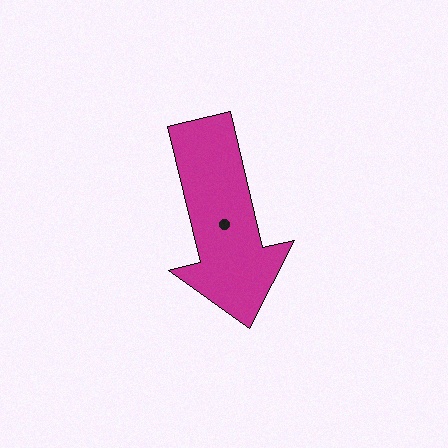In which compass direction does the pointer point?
South.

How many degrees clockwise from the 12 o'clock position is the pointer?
Approximately 166 degrees.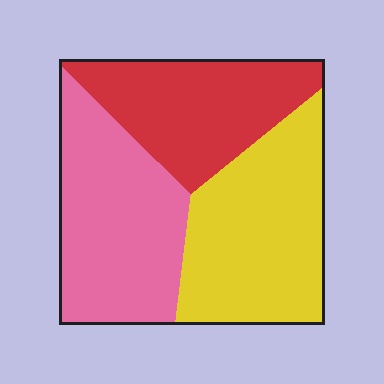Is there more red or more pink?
Pink.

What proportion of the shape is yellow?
Yellow covers 37% of the shape.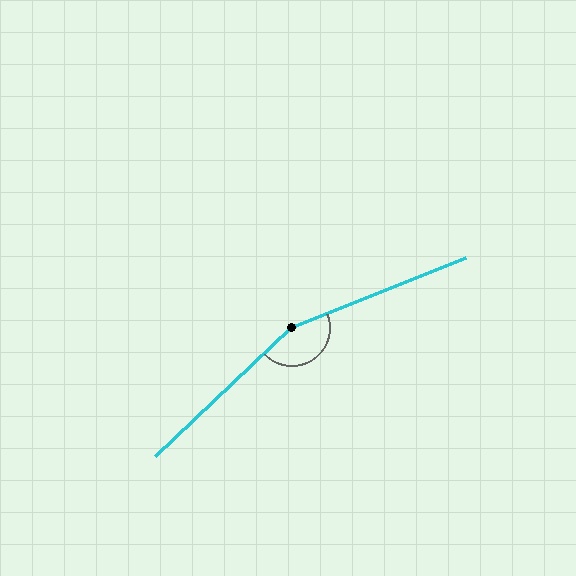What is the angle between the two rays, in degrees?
Approximately 159 degrees.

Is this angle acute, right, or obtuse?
It is obtuse.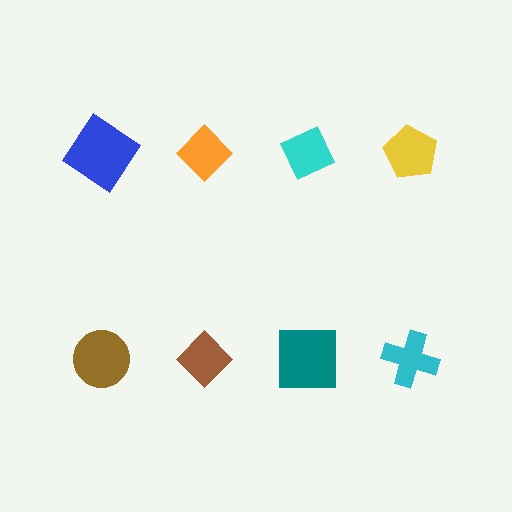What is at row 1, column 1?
A blue diamond.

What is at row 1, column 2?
An orange diamond.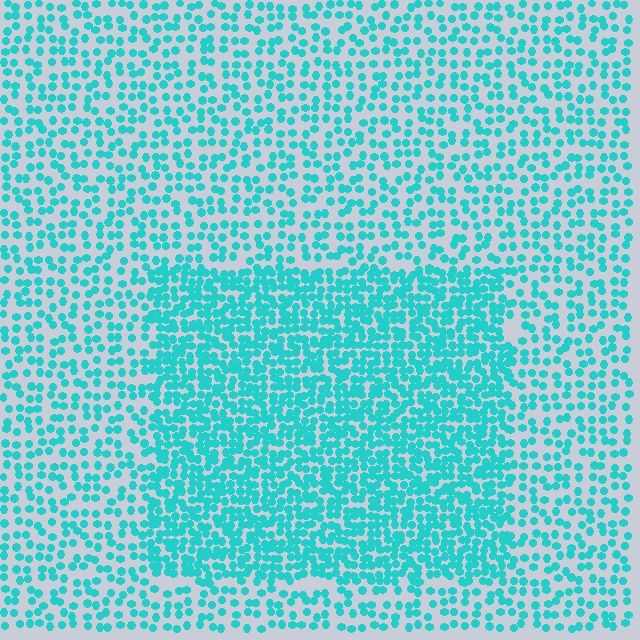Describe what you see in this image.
The image contains small cyan elements arranged at two different densities. A rectangle-shaped region is visible where the elements are more densely packed than the surrounding area.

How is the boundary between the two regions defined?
The boundary is defined by a change in element density (approximately 2.0x ratio). All elements are the same color, size, and shape.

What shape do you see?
I see a rectangle.